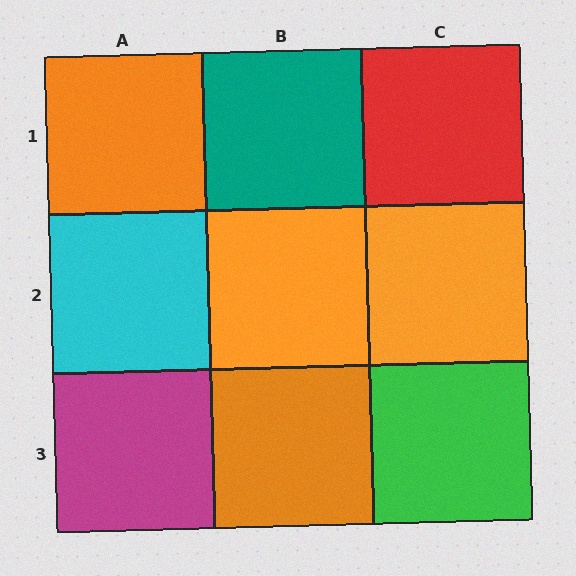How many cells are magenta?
1 cell is magenta.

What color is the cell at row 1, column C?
Red.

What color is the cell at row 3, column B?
Orange.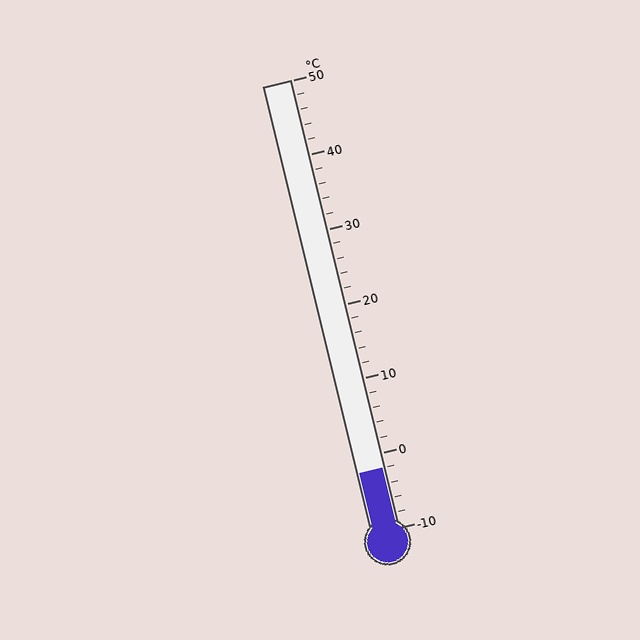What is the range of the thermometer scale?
The thermometer scale ranges from -10°C to 50°C.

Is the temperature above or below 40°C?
The temperature is below 40°C.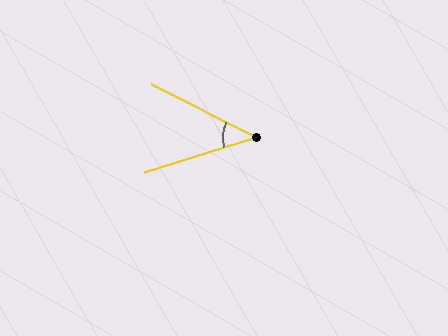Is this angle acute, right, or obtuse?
It is acute.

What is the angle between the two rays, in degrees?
Approximately 44 degrees.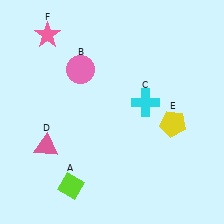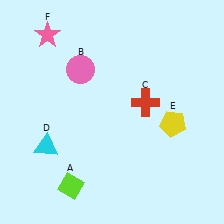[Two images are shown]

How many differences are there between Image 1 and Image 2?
There are 2 differences between the two images.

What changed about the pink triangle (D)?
In Image 1, D is pink. In Image 2, it changed to cyan.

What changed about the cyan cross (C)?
In Image 1, C is cyan. In Image 2, it changed to red.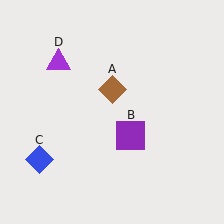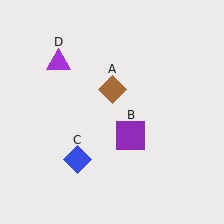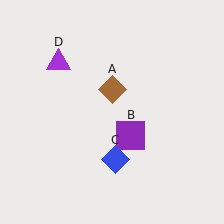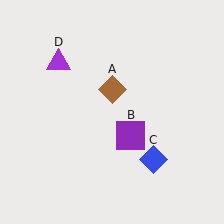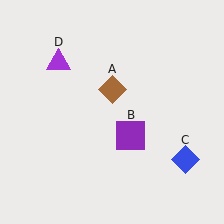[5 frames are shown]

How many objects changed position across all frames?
1 object changed position: blue diamond (object C).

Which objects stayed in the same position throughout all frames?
Brown diamond (object A) and purple square (object B) and purple triangle (object D) remained stationary.